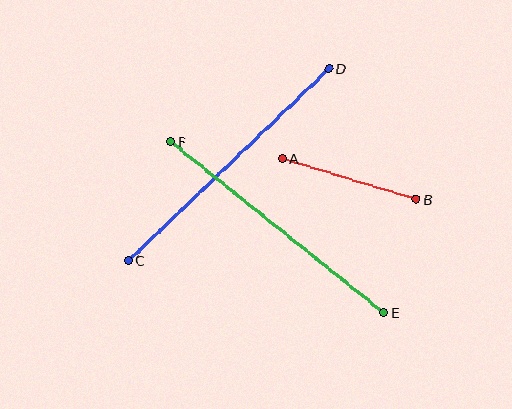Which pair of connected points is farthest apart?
Points C and D are farthest apart.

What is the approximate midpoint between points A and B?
The midpoint is at approximately (349, 179) pixels.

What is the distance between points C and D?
The distance is approximately 277 pixels.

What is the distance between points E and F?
The distance is approximately 273 pixels.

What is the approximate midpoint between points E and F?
The midpoint is at approximately (277, 227) pixels.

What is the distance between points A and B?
The distance is approximately 140 pixels.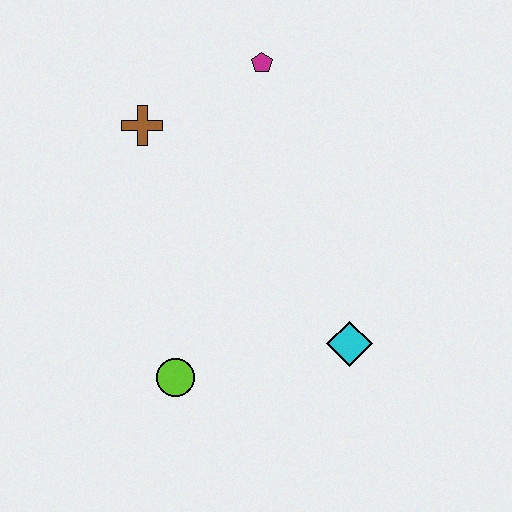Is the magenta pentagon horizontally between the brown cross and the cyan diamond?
Yes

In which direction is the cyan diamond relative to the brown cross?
The cyan diamond is below the brown cross.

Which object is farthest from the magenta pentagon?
The lime circle is farthest from the magenta pentagon.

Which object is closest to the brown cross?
The magenta pentagon is closest to the brown cross.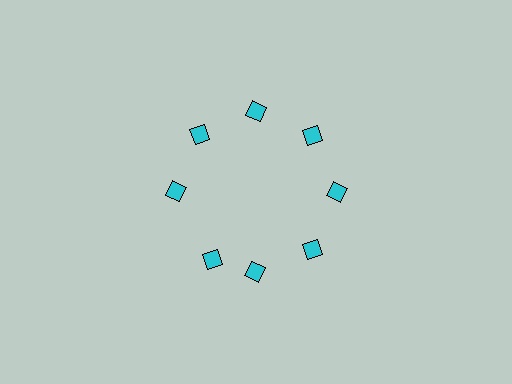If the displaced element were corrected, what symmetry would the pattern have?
It would have 8-fold rotational symmetry — the pattern would map onto itself every 45 degrees.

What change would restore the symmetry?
The symmetry would be restored by rotating it back into even spacing with its neighbors so that all 8 diamonds sit at equal angles and equal distance from the center.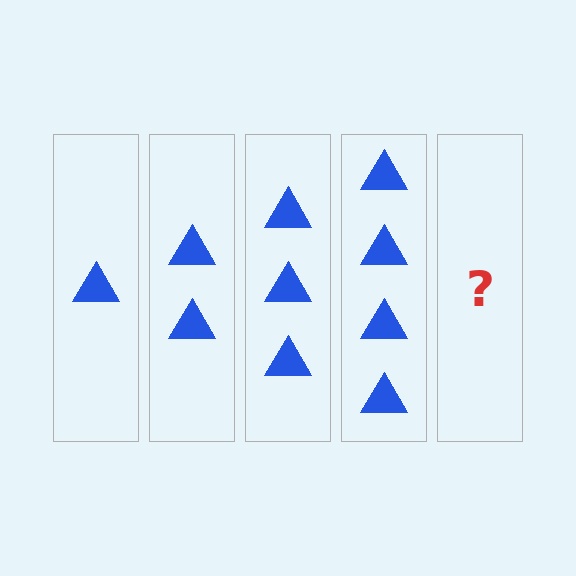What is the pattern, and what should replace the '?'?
The pattern is that each step adds one more triangle. The '?' should be 5 triangles.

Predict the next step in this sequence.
The next step is 5 triangles.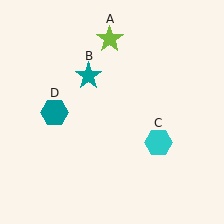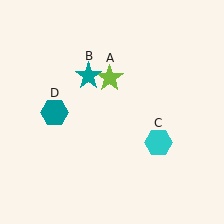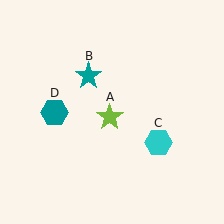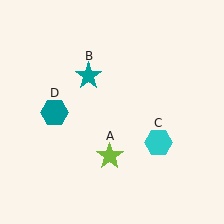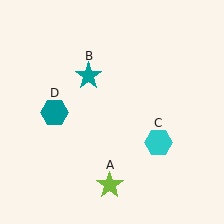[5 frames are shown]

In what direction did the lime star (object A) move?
The lime star (object A) moved down.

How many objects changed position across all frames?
1 object changed position: lime star (object A).